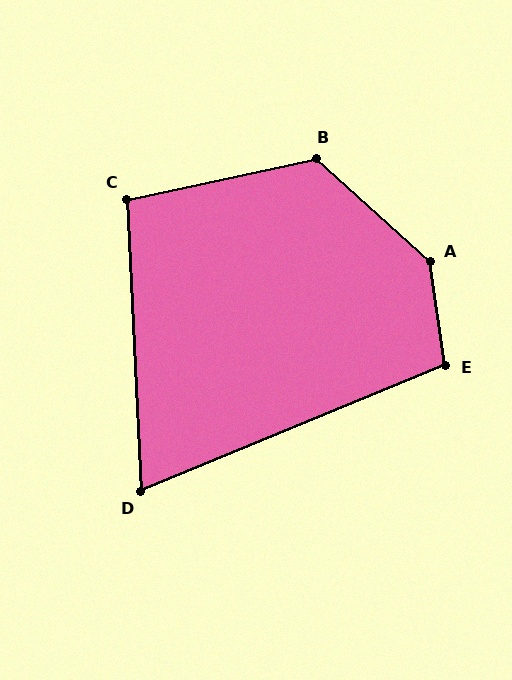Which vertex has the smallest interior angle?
D, at approximately 70 degrees.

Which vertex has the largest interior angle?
A, at approximately 140 degrees.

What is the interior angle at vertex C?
Approximately 100 degrees (obtuse).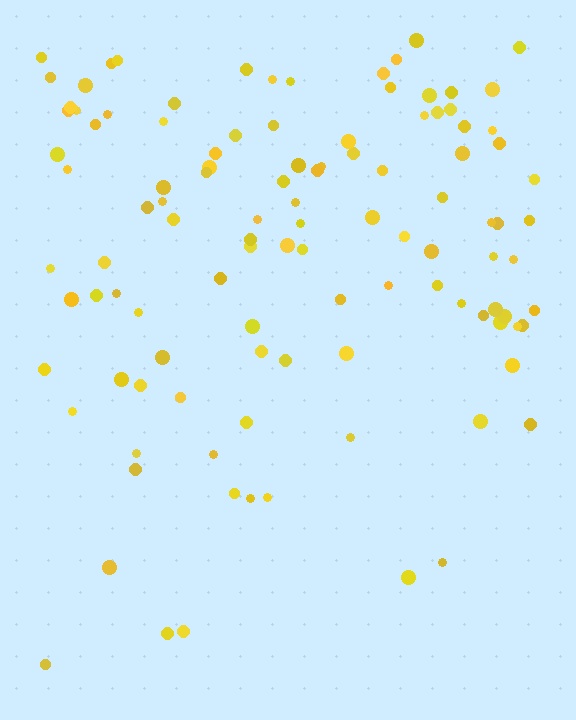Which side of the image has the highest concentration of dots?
The top.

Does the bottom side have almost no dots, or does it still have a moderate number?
Still a moderate number, just noticeably fewer than the top.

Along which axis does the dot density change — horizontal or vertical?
Vertical.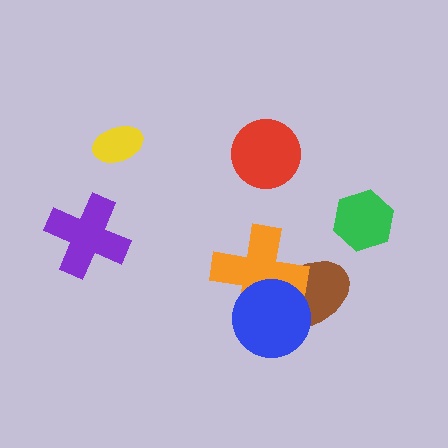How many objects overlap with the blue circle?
2 objects overlap with the blue circle.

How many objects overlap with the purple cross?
0 objects overlap with the purple cross.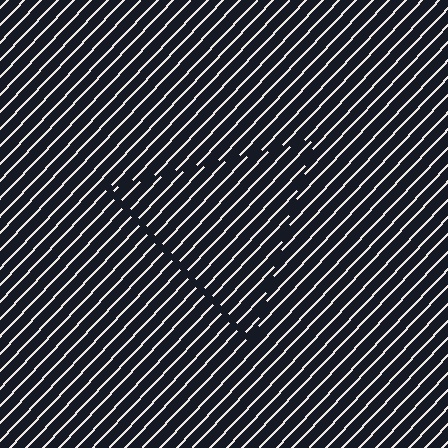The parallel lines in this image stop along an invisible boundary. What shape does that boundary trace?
An illusory triangle. The interior of the shape contains the same grating, shifted by half a period — the contour is defined by the phase discontinuity where line-ends from the inner and outer gratings abut.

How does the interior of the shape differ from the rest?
The interior of the shape contains the same grating, shifted by half a period — the contour is defined by the phase discontinuity where line-ends from the inner and outer gratings abut.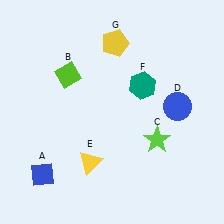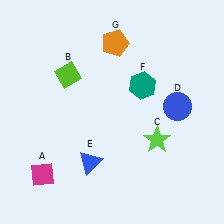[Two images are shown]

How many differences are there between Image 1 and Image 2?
There are 3 differences between the two images.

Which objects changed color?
A changed from blue to magenta. E changed from yellow to blue. G changed from yellow to orange.